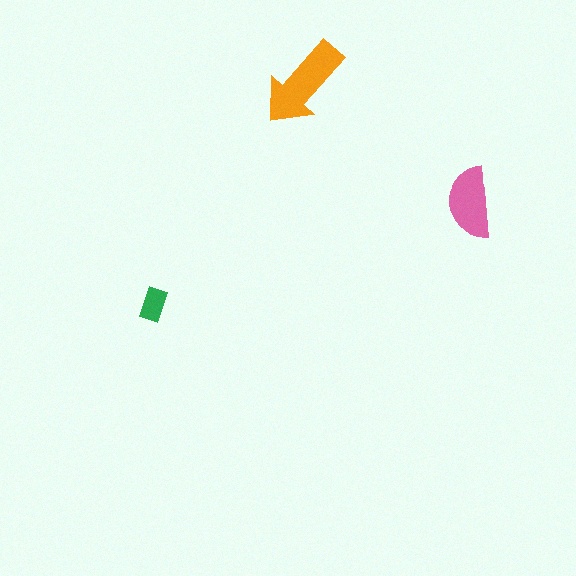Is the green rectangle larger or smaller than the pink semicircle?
Smaller.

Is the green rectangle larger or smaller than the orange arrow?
Smaller.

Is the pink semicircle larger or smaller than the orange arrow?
Smaller.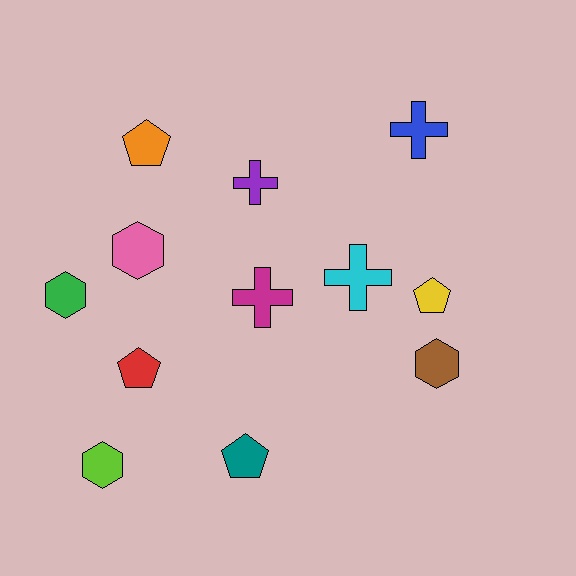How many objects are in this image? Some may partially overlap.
There are 12 objects.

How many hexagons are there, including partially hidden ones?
There are 4 hexagons.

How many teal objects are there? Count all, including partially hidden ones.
There is 1 teal object.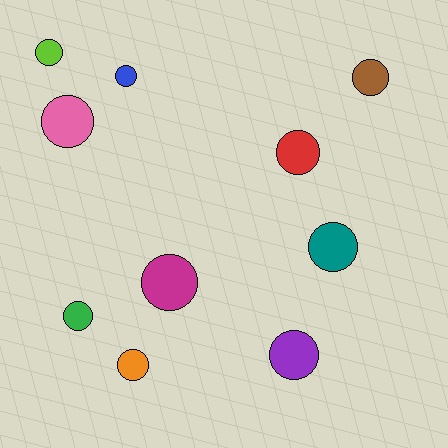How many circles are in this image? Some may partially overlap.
There are 10 circles.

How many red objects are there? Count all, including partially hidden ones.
There is 1 red object.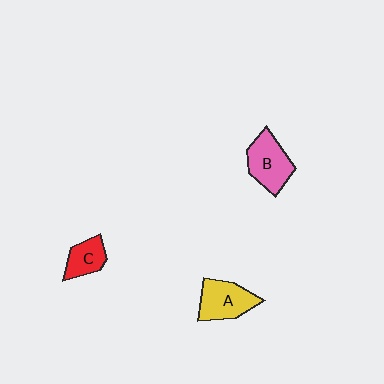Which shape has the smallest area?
Shape C (red).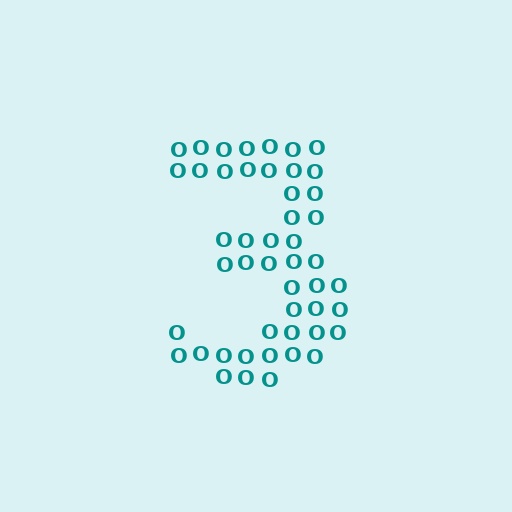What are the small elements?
The small elements are letter O's.